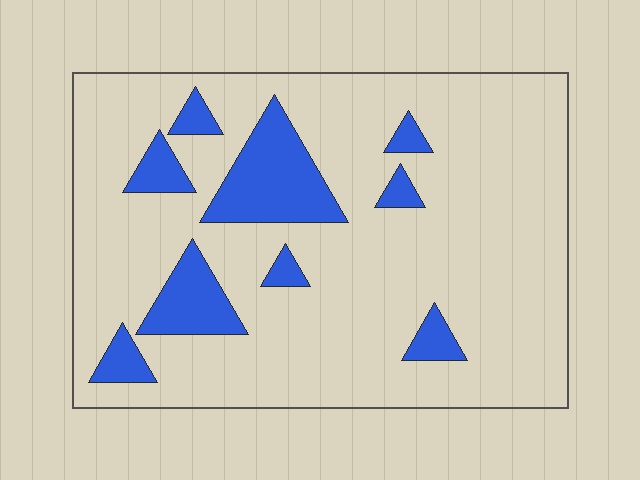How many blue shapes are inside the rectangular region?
9.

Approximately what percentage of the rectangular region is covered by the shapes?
Approximately 15%.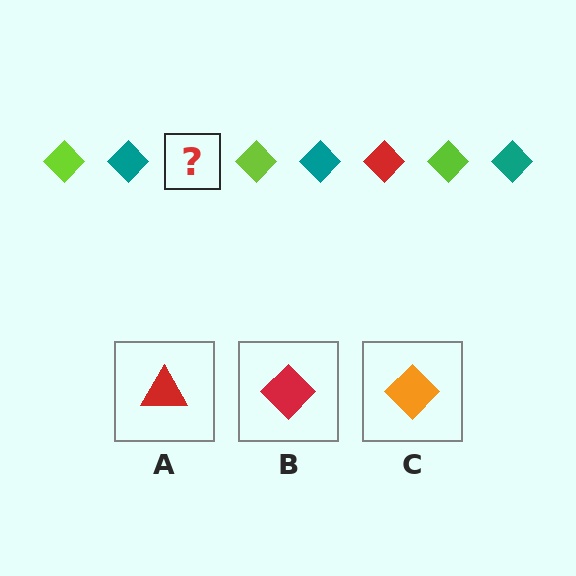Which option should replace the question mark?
Option B.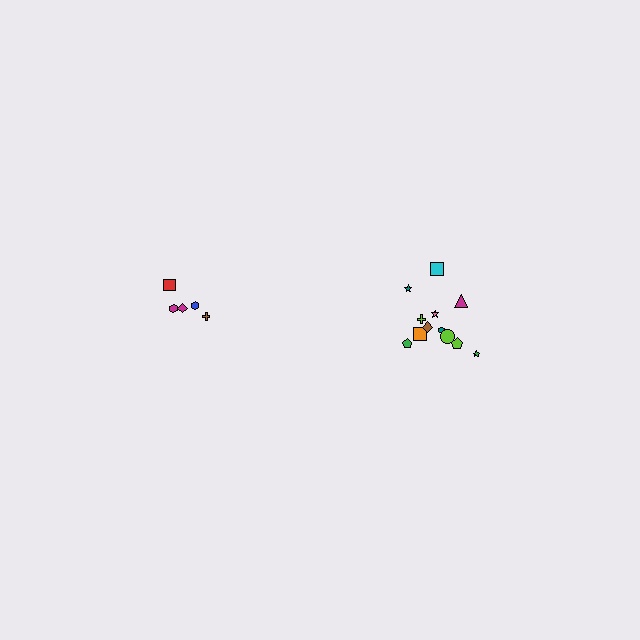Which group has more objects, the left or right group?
The right group.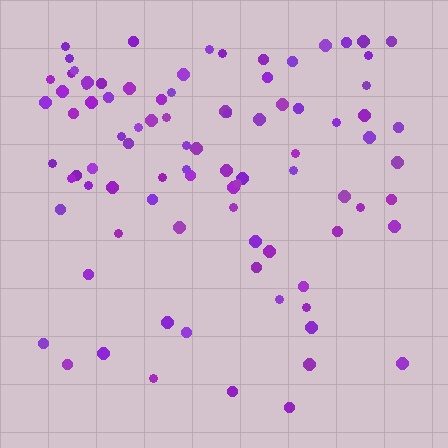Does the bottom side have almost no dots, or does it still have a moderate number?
Still a moderate number, just noticeably fewer than the top.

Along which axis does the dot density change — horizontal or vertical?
Vertical.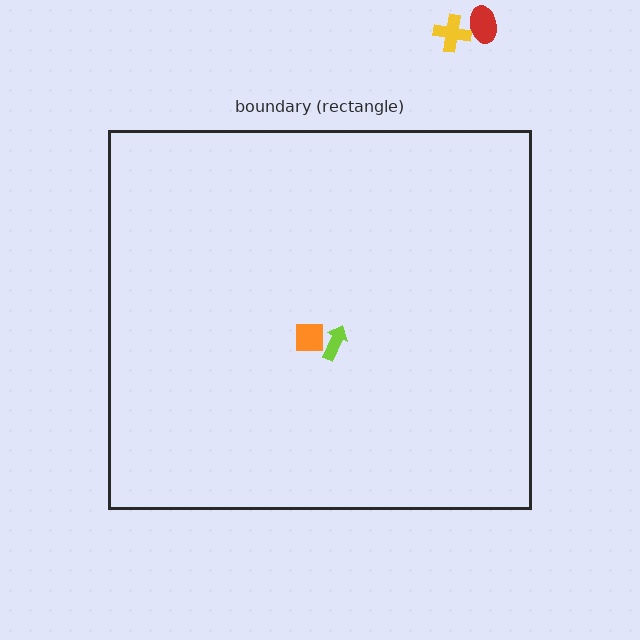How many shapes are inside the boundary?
2 inside, 2 outside.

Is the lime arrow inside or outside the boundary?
Inside.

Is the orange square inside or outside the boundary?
Inside.